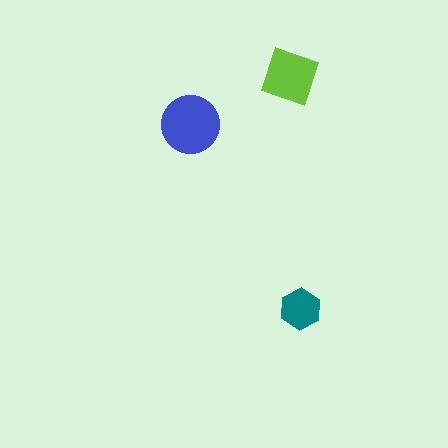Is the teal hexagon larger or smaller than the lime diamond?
Smaller.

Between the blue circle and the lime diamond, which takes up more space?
The blue circle.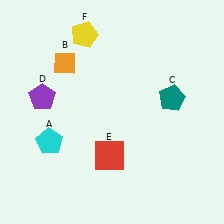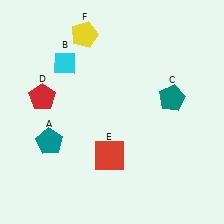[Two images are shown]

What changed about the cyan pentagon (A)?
In Image 1, A is cyan. In Image 2, it changed to teal.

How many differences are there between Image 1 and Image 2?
There are 3 differences between the two images.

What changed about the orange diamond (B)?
In Image 1, B is orange. In Image 2, it changed to cyan.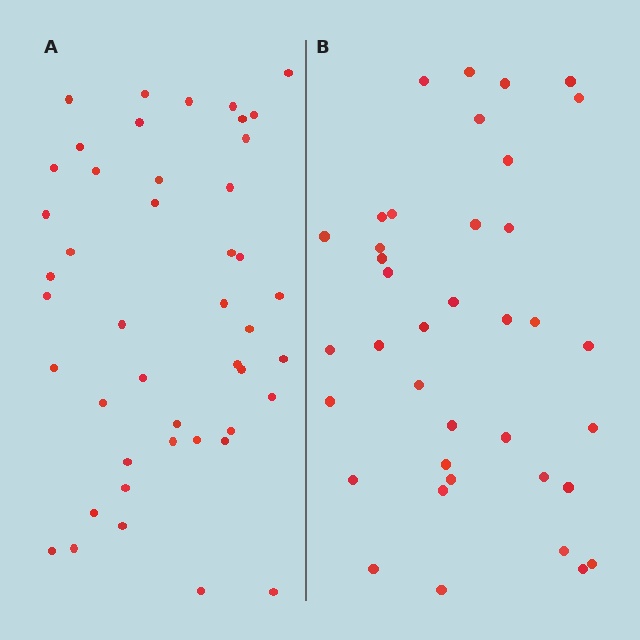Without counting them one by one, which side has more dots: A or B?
Region A (the left region) has more dots.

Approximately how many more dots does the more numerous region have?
Region A has roughly 8 or so more dots than region B.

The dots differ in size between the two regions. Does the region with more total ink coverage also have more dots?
No. Region B has more total ink coverage because its dots are larger, but region A actually contains more individual dots. Total area can be misleading — the number of items is what matters here.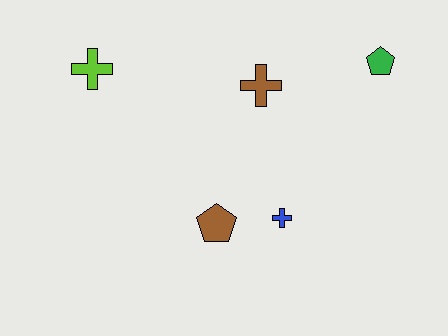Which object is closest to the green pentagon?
The brown cross is closest to the green pentagon.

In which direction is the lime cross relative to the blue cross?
The lime cross is to the left of the blue cross.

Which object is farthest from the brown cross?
The lime cross is farthest from the brown cross.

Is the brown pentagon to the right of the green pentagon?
No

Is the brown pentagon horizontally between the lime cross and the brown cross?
Yes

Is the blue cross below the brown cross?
Yes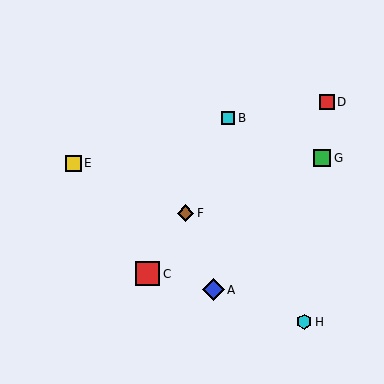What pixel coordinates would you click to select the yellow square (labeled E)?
Click at (73, 163) to select the yellow square E.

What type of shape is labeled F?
Shape F is a brown diamond.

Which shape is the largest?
The red square (labeled C) is the largest.